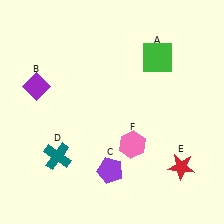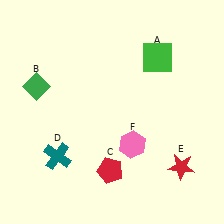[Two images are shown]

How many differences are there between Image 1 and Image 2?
There are 2 differences between the two images.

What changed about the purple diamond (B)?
In Image 1, B is purple. In Image 2, it changed to green.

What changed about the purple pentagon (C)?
In Image 1, C is purple. In Image 2, it changed to red.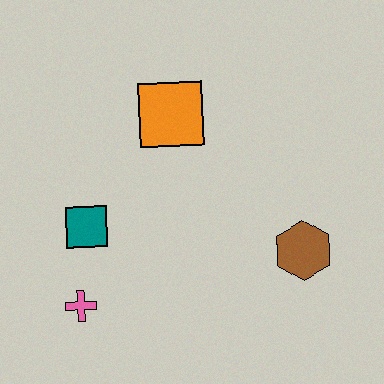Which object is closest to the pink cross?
The teal square is closest to the pink cross.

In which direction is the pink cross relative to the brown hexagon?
The pink cross is to the left of the brown hexagon.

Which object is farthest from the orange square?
The pink cross is farthest from the orange square.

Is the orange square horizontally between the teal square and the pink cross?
No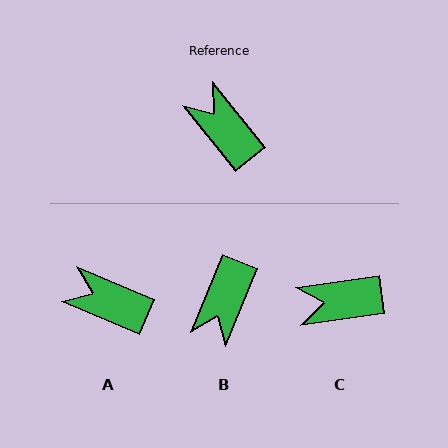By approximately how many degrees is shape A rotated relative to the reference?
Approximately 28 degrees counter-clockwise.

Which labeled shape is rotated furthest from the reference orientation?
B, about 119 degrees away.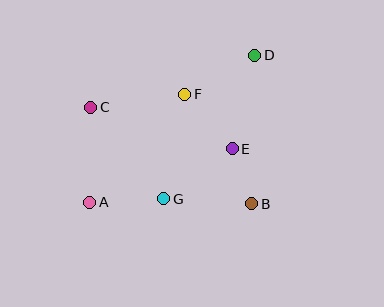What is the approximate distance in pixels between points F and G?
The distance between F and G is approximately 107 pixels.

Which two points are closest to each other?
Points B and E are closest to each other.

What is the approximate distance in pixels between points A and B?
The distance between A and B is approximately 162 pixels.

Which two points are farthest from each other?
Points A and D are farthest from each other.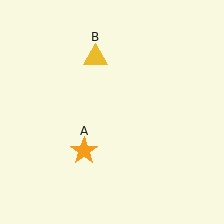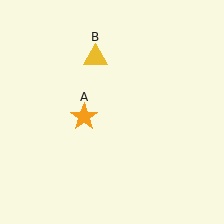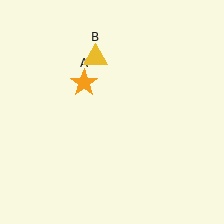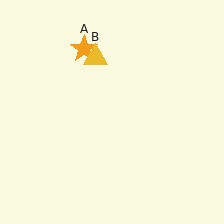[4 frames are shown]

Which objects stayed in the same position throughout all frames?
Yellow triangle (object B) remained stationary.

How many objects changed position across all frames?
1 object changed position: orange star (object A).